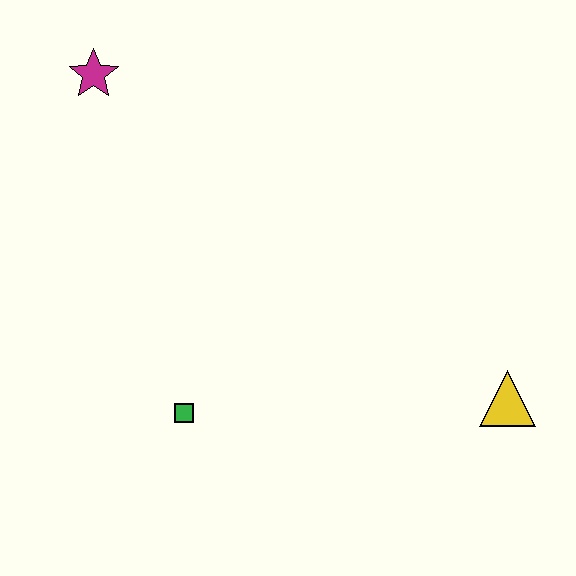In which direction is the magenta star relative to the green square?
The magenta star is above the green square.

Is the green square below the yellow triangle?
Yes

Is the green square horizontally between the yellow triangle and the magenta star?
Yes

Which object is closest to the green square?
The yellow triangle is closest to the green square.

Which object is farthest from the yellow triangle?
The magenta star is farthest from the yellow triangle.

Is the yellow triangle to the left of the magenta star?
No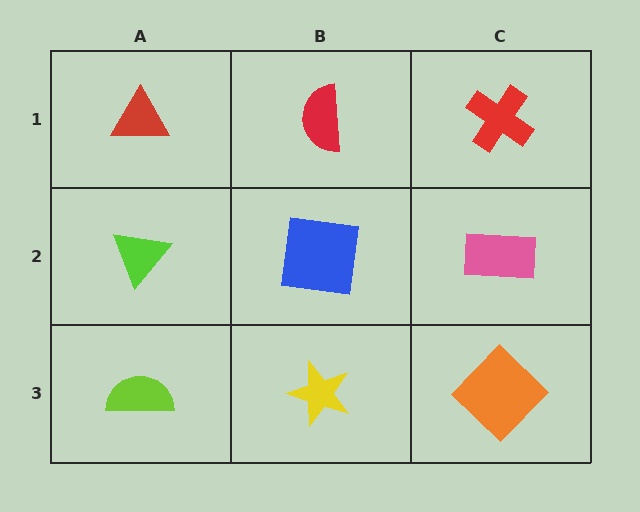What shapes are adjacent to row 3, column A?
A lime triangle (row 2, column A), a yellow star (row 3, column B).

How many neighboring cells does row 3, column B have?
3.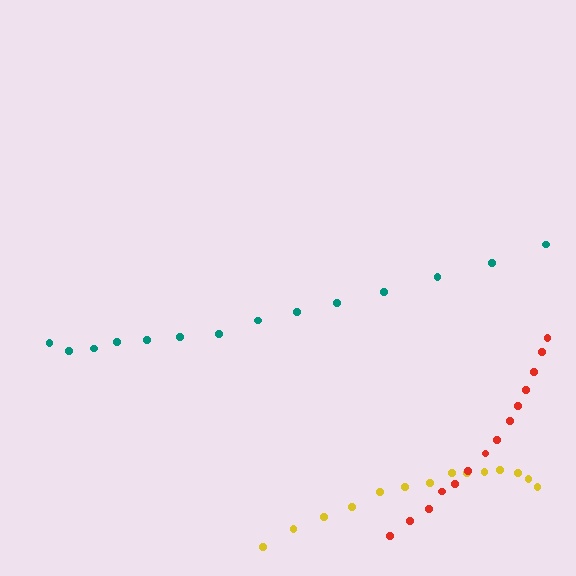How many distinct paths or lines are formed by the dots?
There are 3 distinct paths.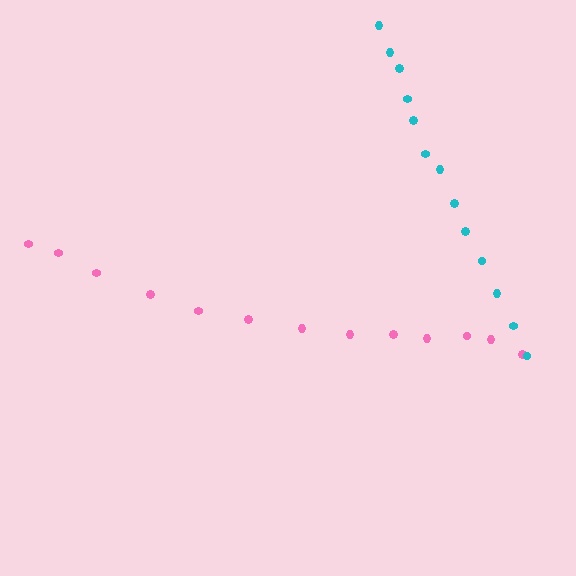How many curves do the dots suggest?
There are 2 distinct paths.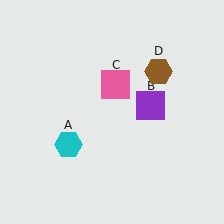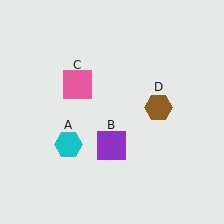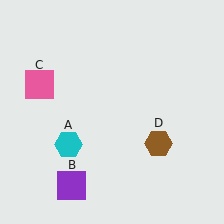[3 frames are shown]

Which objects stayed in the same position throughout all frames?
Cyan hexagon (object A) remained stationary.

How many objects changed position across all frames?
3 objects changed position: purple square (object B), pink square (object C), brown hexagon (object D).